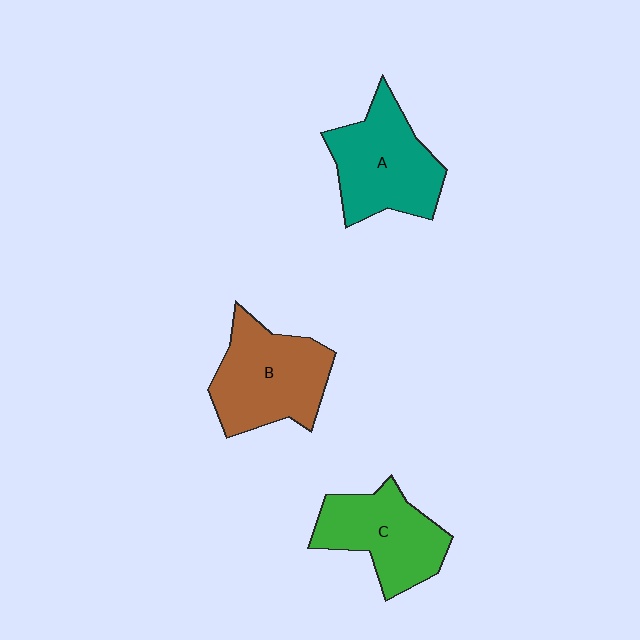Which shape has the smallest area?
Shape C (green).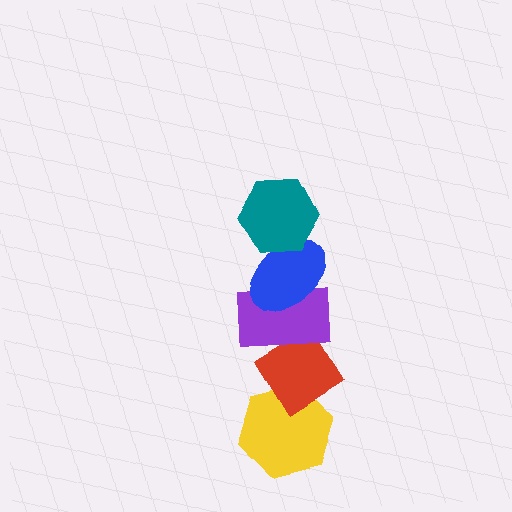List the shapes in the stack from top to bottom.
From top to bottom: the teal hexagon, the blue ellipse, the purple rectangle, the red diamond, the yellow hexagon.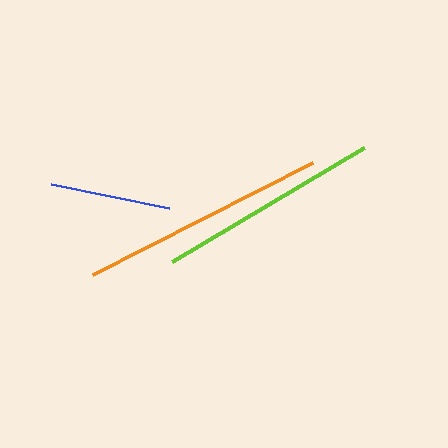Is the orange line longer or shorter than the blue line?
The orange line is longer than the blue line.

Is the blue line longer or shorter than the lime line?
The lime line is longer than the blue line.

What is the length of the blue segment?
The blue segment is approximately 120 pixels long.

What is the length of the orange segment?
The orange segment is approximately 247 pixels long.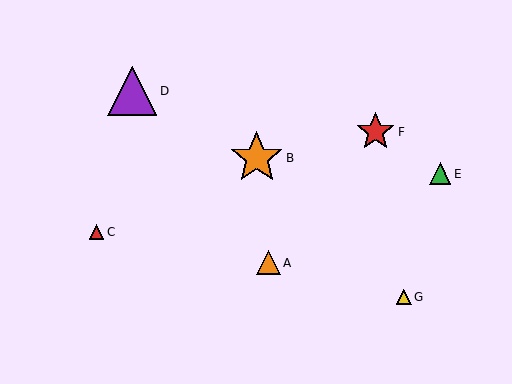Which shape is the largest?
The orange star (labeled B) is the largest.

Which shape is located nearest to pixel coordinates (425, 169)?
The green triangle (labeled E) at (440, 174) is nearest to that location.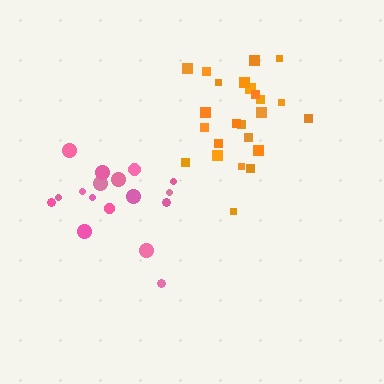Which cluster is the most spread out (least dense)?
Pink.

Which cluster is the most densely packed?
Orange.